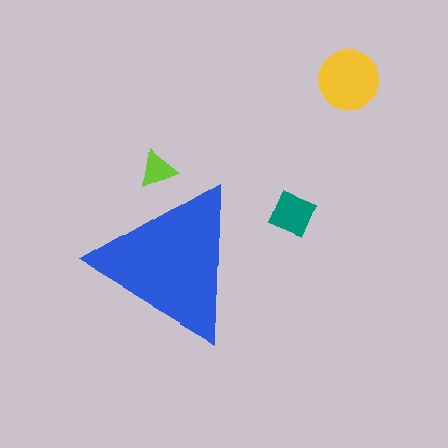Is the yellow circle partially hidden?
No, the yellow circle is fully visible.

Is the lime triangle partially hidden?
Yes, the lime triangle is partially hidden behind the blue triangle.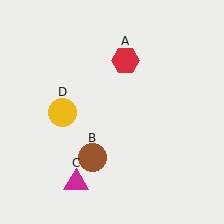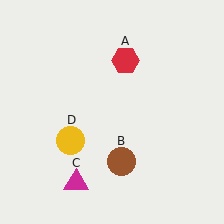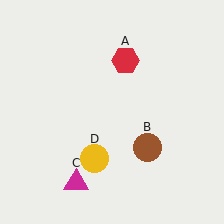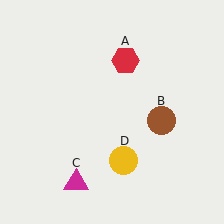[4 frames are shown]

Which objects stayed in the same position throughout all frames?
Red hexagon (object A) and magenta triangle (object C) remained stationary.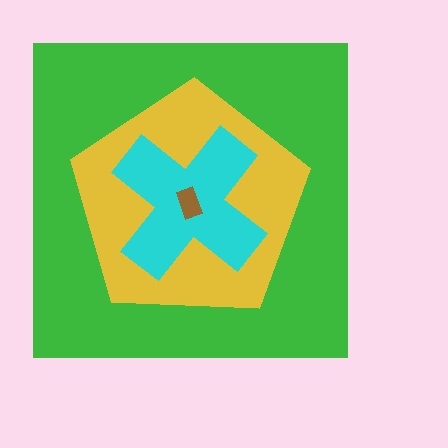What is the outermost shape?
The green square.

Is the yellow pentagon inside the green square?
Yes.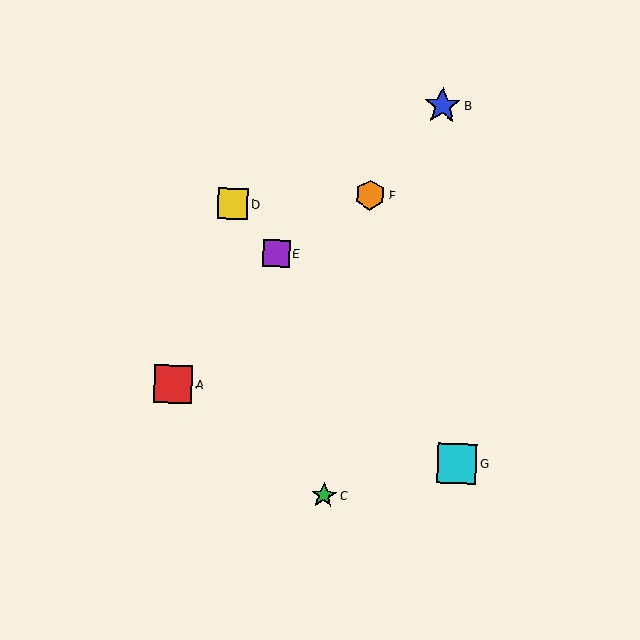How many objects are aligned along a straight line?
3 objects (D, E, G) are aligned along a straight line.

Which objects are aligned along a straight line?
Objects D, E, G are aligned along a straight line.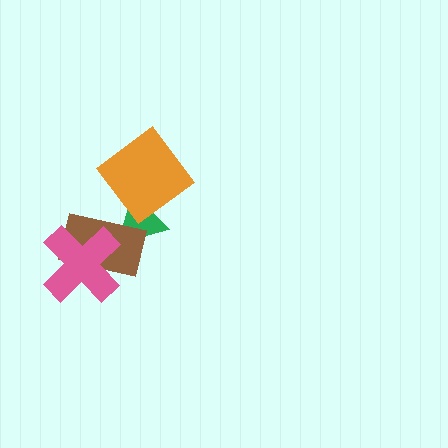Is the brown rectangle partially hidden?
Yes, it is partially covered by another shape.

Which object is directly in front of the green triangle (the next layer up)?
The brown rectangle is directly in front of the green triangle.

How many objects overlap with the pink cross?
1 object overlaps with the pink cross.